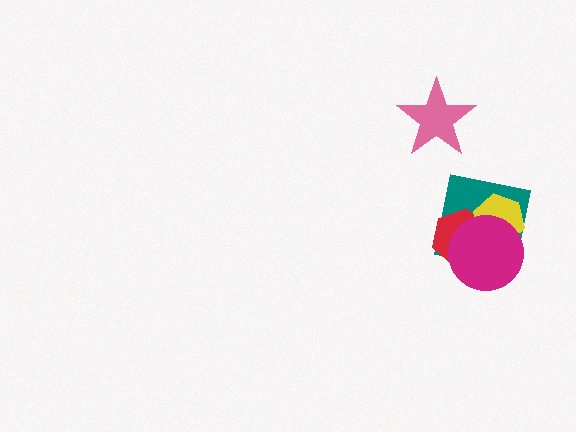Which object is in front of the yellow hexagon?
The magenta circle is in front of the yellow hexagon.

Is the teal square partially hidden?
Yes, it is partially covered by another shape.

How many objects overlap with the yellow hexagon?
3 objects overlap with the yellow hexagon.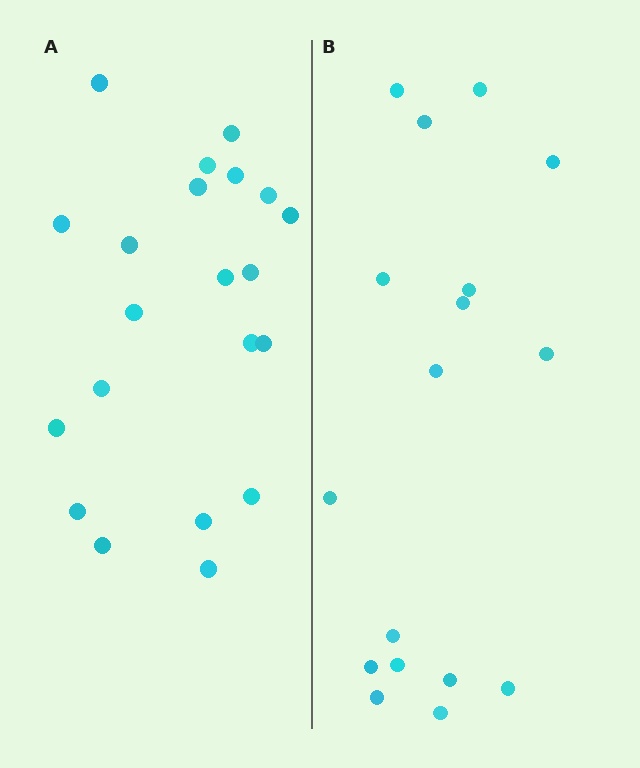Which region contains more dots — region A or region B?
Region A (the left region) has more dots.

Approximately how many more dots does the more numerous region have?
Region A has about 4 more dots than region B.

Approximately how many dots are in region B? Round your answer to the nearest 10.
About 20 dots. (The exact count is 17, which rounds to 20.)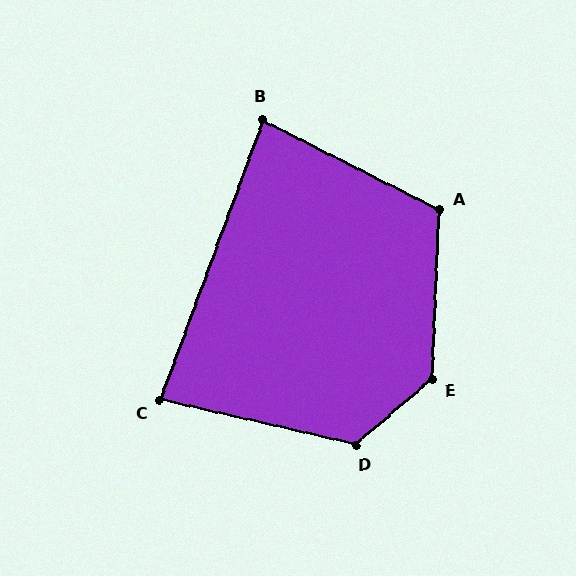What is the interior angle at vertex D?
Approximately 127 degrees (obtuse).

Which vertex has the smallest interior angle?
C, at approximately 83 degrees.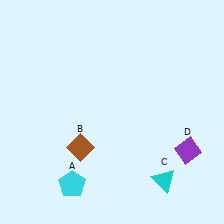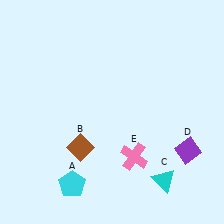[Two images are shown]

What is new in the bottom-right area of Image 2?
A pink cross (E) was added in the bottom-right area of Image 2.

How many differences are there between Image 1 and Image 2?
There is 1 difference between the two images.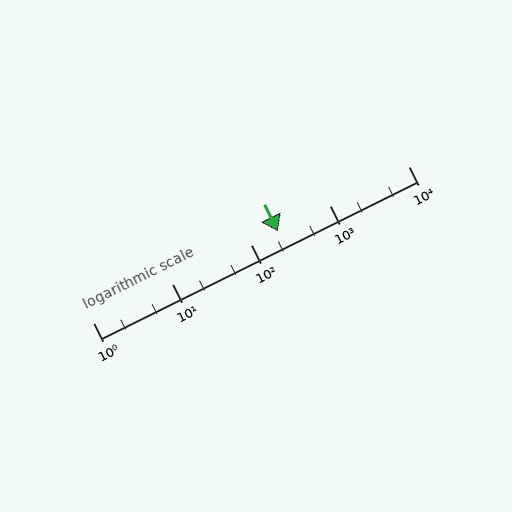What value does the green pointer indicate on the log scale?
The pointer indicates approximately 220.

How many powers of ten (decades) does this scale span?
The scale spans 4 decades, from 1 to 10000.